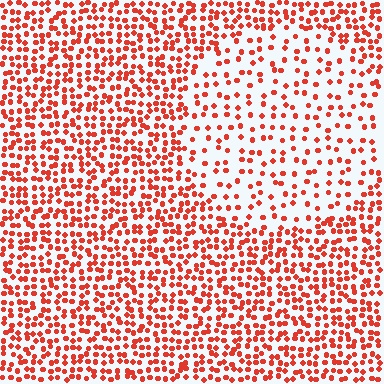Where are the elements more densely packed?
The elements are more densely packed outside the circle boundary.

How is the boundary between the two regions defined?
The boundary is defined by a change in element density (approximately 2.1x ratio). All elements are the same color, size, and shape.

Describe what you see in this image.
The image contains small red elements arranged at two different densities. A circle-shaped region is visible where the elements are less densely packed than the surrounding area.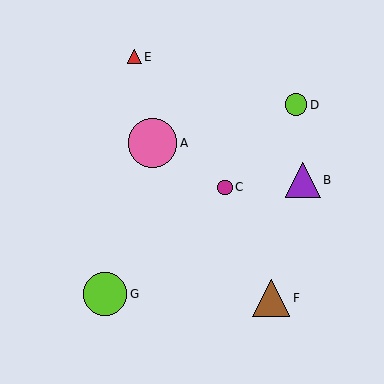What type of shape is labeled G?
Shape G is a lime circle.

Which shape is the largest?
The pink circle (labeled A) is the largest.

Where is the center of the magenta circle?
The center of the magenta circle is at (225, 187).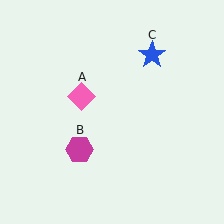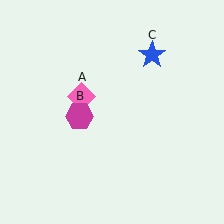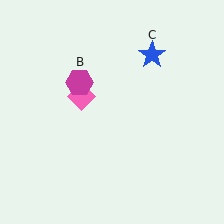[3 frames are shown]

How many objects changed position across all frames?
1 object changed position: magenta hexagon (object B).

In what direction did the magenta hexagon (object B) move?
The magenta hexagon (object B) moved up.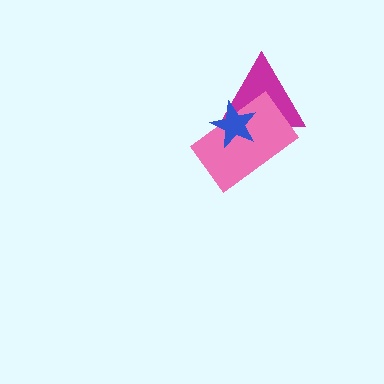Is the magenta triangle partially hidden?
Yes, it is partially covered by another shape.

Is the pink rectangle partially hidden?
Yes, it is partially covered by another shape.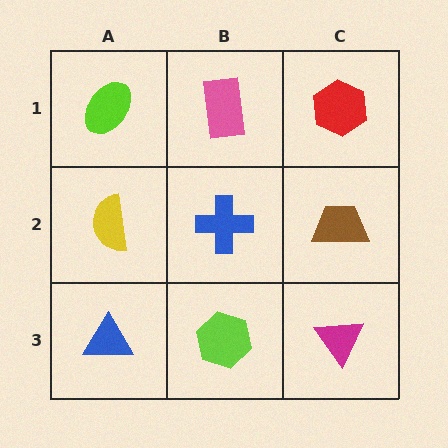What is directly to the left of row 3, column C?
A lime hexagon.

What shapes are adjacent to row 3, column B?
A blue cross (row 2, column B), a blue triangle (row 3, column A), a magenta triangle (row 3, column C).